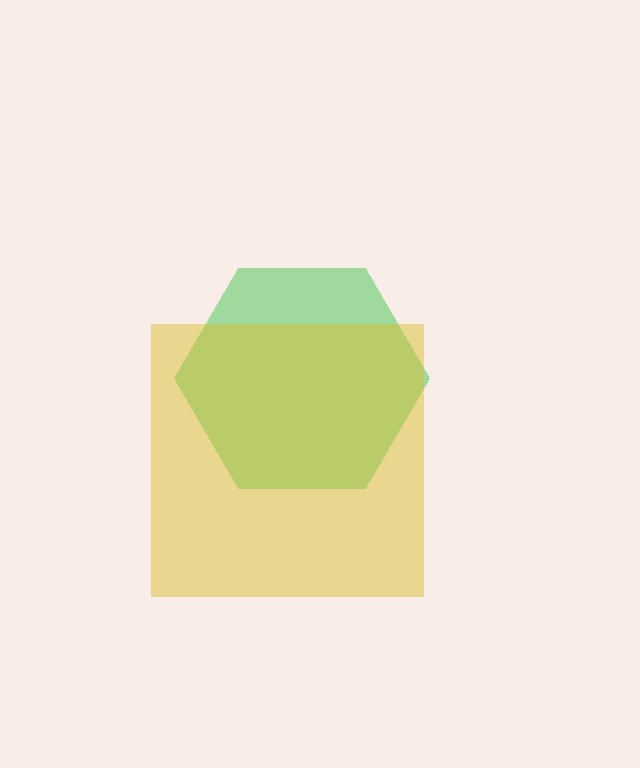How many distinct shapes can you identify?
There are 2 distinct shapes: a green hexagon, a yellow square.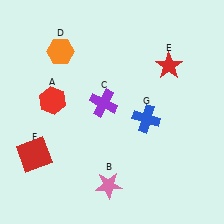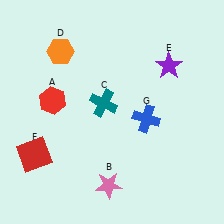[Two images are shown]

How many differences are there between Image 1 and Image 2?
There are 2 differences between the two images.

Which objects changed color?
C changed from purple to teal. E changed from red to purple.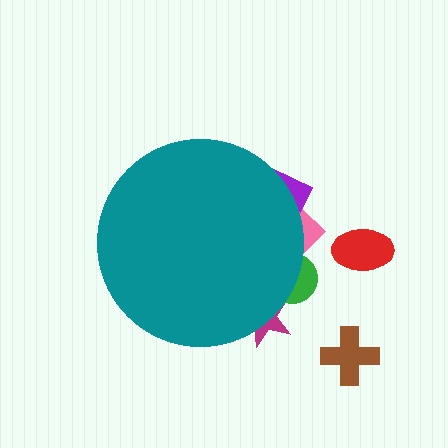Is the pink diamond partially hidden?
Yes, the pink diamond is partially hidden behind the teal circle.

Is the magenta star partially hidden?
Yes, the magenta star is partially hidden behind the teal circle.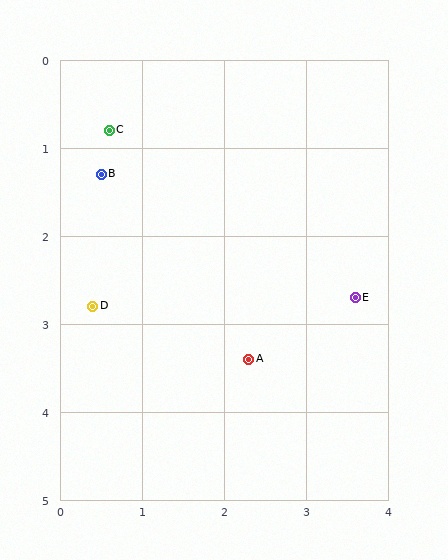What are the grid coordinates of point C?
Point C is at approximately (0.6, 0.8).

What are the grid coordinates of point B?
Point B is at approximately (0.5, 1.3).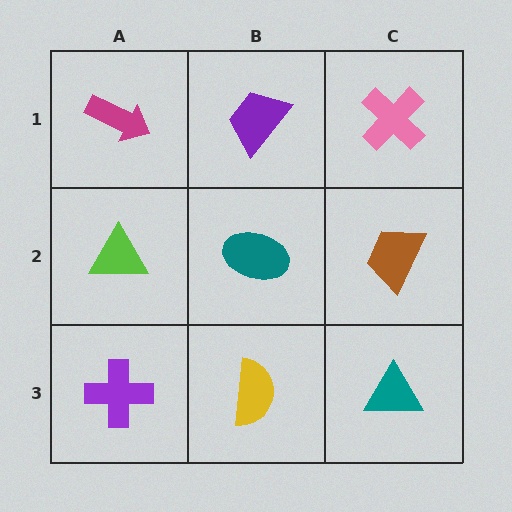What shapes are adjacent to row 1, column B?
A teal ellipse (row 2, column B), a magenta arrow (row 1, column A), a pink cross (row 1, column C).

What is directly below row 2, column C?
A teal triangle.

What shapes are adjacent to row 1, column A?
A lime triangle (row 2, column A), a purple trapezoid (row 1, column B).